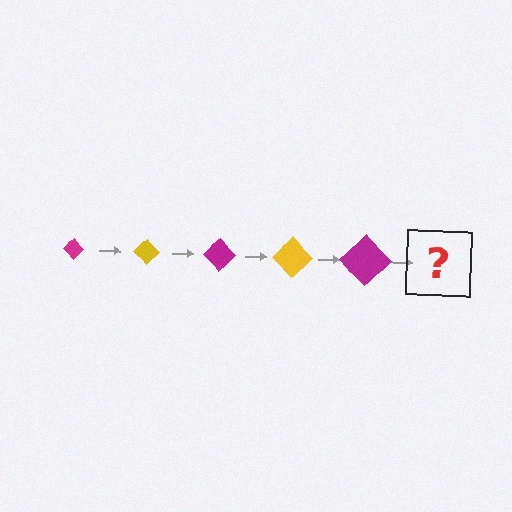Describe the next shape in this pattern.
It should be a yellow diamond, larger than the previous one.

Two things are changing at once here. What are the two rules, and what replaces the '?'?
The two rules are that the diamond grows larger each step and the color cycles through magenta and yellow. The '?' should be a yellow diamond, larger than the previous one.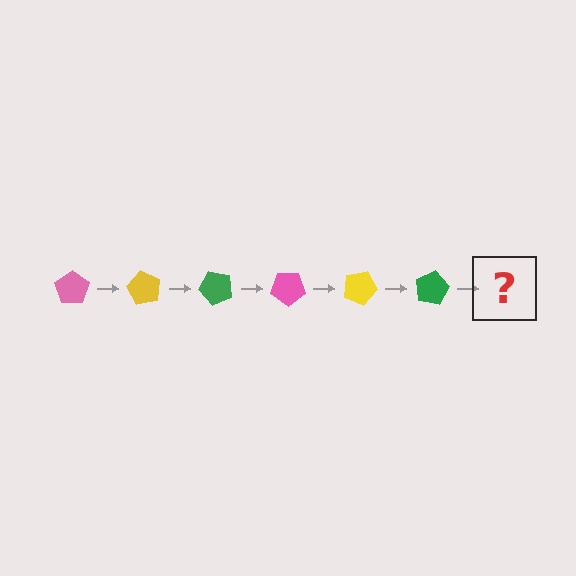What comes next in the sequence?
The next element should be a pink pentagon, rotated 360 degrees from the start.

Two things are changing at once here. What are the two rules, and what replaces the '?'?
The two rules are that it rotates 60 degrees each step and the color cycles through pink, yellow, and green. The '?' should be a pink pentagon, rotated 360 degrees from the start.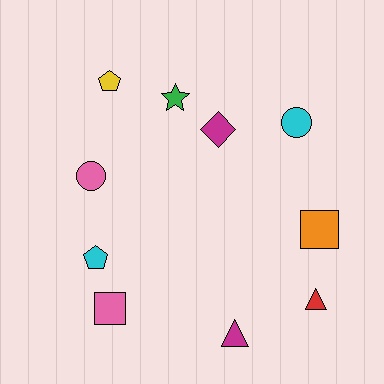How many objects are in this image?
There are 10 objects.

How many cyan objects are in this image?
There are 2 cyan objects.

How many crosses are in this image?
There are no crosses.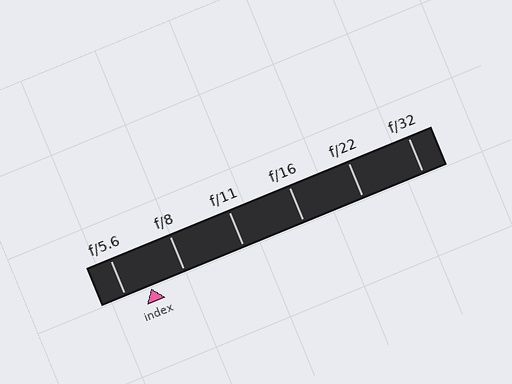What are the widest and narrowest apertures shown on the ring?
The widest aperture shown is f/5.6 and the narrowest is f/32.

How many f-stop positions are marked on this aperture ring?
There are 6 f-stop positions marked.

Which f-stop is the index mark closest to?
The index mark is closest to f/5.6.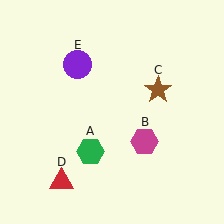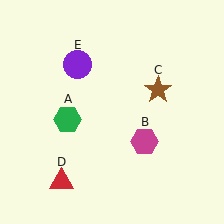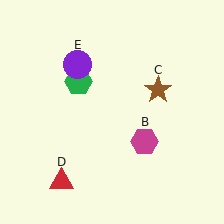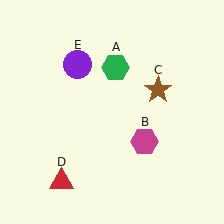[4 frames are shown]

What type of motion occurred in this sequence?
The green hexagon (object A) rotated clockwise around the center of the scene.